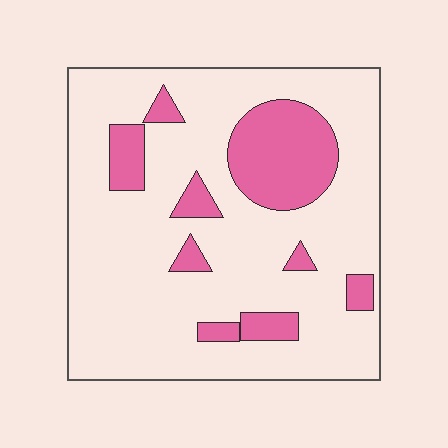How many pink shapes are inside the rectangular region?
9.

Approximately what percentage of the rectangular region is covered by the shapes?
Approximately 20%.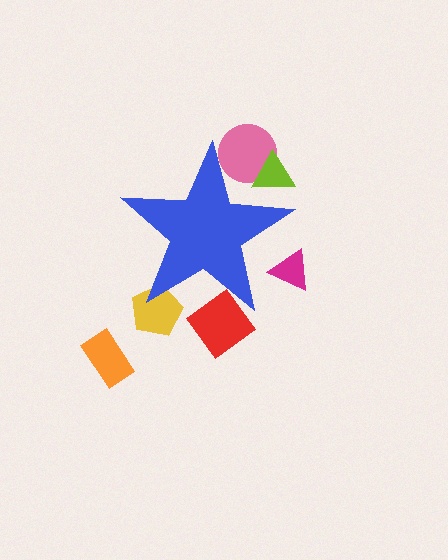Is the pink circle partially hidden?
Yes, the pink circle is partially hidden behind the blue star.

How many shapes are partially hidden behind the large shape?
5 shapes are partially hidden.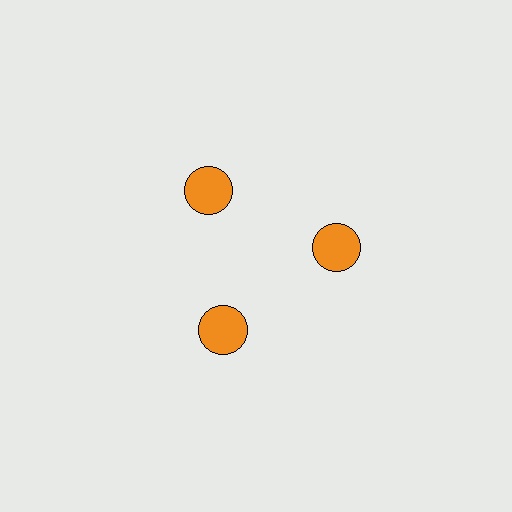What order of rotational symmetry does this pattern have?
This pattern has 3-fold rotational symmetry.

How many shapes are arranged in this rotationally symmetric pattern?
There are 3 shapes, arranged in 3 groups of 1.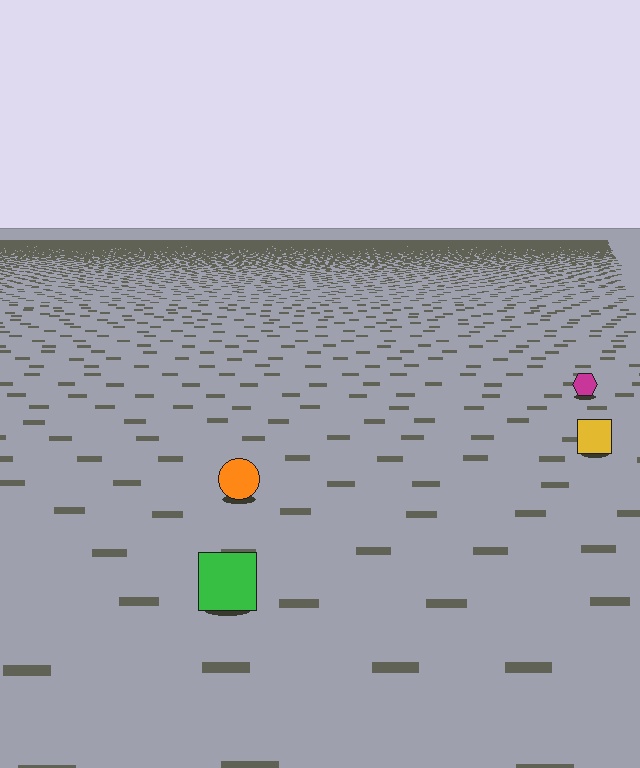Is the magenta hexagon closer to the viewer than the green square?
No. The green square is closer — you can tell from the texture gradient: the ground texture is coarser near it.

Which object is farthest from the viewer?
The magenta hexagon is farthest from the viewer. It appears smaller and the ground texture around it is denser.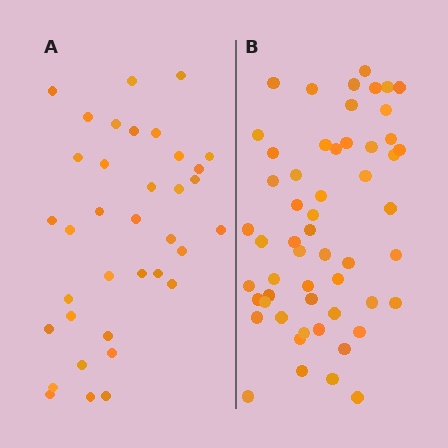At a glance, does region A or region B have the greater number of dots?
Region B (the right region) has more dots.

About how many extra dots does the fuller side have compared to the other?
Region B has approximately 20 more dots than region A.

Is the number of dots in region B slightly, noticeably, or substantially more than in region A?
Region B has substantially more. The ratio is roughly 1.5 to 1.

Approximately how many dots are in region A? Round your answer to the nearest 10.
About 40 dots. (The exact count is 36, which rounds to 40.)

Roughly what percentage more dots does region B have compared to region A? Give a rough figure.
About 55% more.